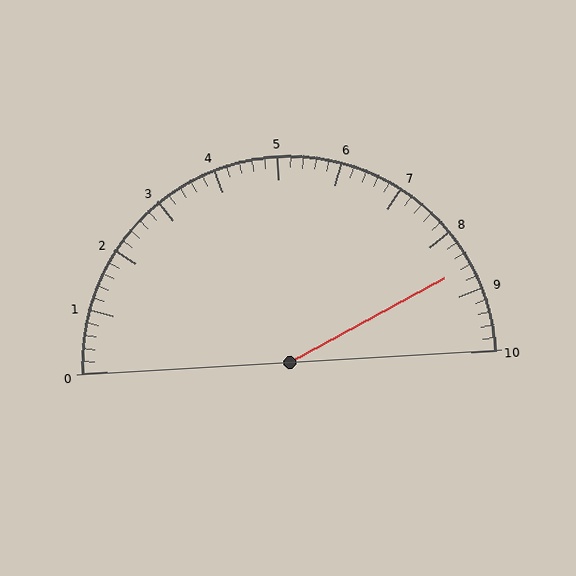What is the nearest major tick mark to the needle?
The nearest major tick mark is 9.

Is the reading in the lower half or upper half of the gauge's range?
The reading is in the upper half of the range (0 to 10).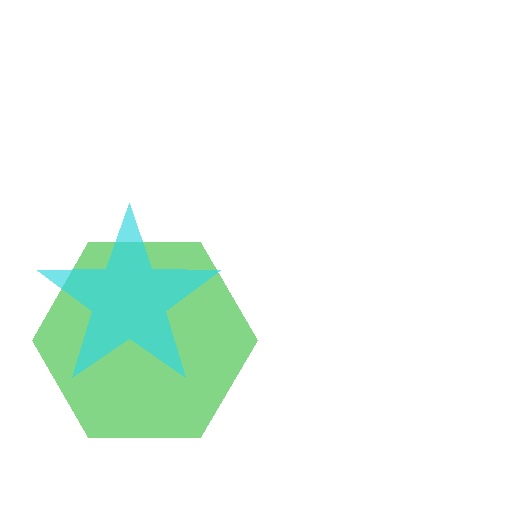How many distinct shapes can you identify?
There are 2 distinct shapes: a green hexagon, a cyan star.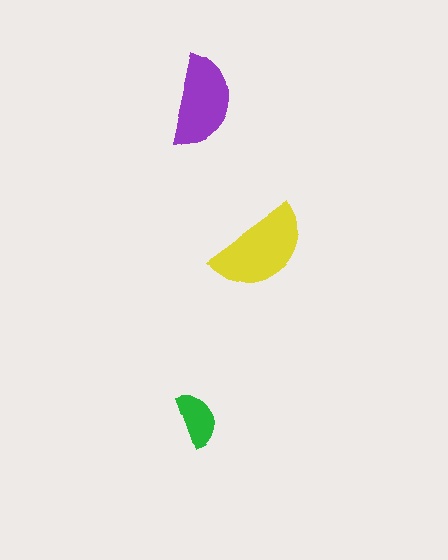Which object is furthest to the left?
The green semicircle is leftmost.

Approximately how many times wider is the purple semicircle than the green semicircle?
About 1.5 times wider.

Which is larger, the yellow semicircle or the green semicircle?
The yellow one.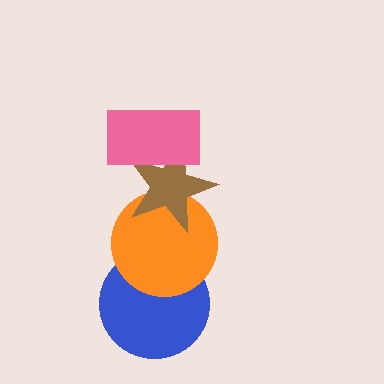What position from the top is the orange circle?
The orange circle is 3rd from the top.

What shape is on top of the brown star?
The pink rectangle is on top of the brown star.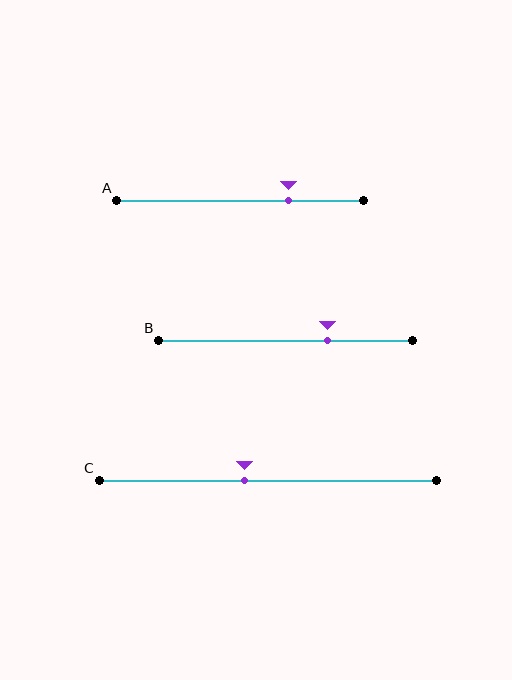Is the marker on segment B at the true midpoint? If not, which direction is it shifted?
No, the marker on segment B is shifted to the right by about 16% of the segment length.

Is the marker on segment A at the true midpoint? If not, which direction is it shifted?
No, the marker on segment A is shifted to the right by about 20% of the segment length.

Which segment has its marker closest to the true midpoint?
Segment C has its marker closest to the true midpoint.